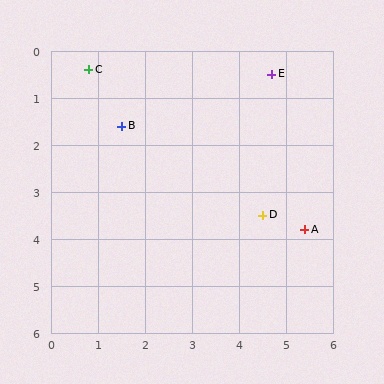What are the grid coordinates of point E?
Point E is at approximately (4.7, 0.5).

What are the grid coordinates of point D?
Point D is at approximately (4.5, 3.5).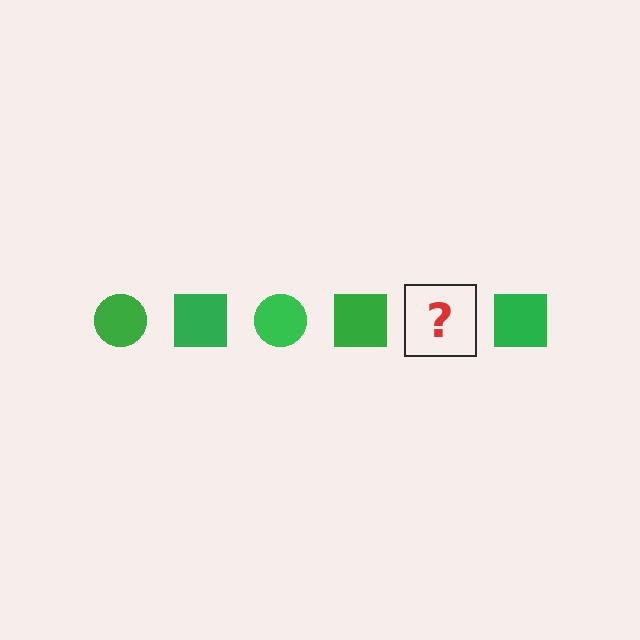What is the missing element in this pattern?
The missing element is a green circle.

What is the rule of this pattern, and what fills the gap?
The rule is that the pattern cycles through circle, square shapes in green. The gap should be filled with a green circle.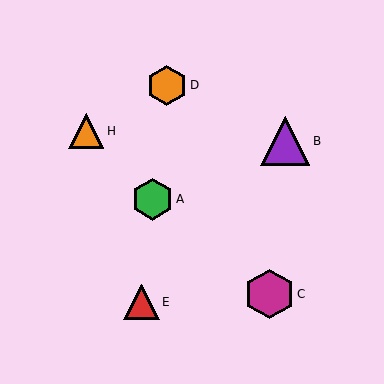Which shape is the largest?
The magenta hexagon (labeled C) is the largest.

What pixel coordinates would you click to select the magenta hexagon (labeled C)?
Click at (269, 294) to select the magenta hexagon C.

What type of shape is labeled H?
Shape H is an orange triangle.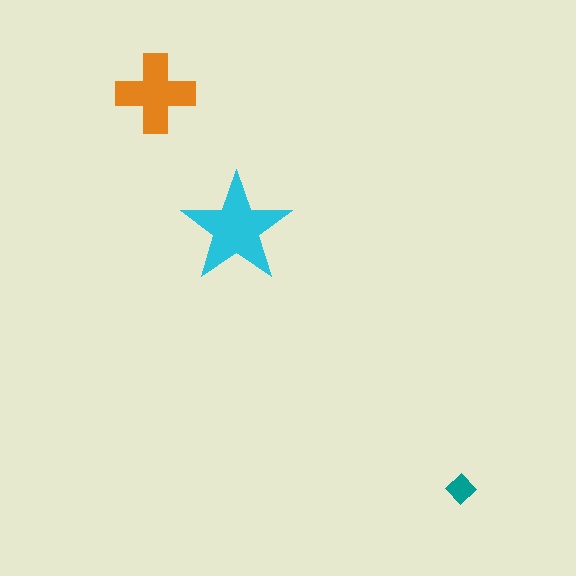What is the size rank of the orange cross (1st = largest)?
2nd.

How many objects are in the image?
There are 3 objects in the image.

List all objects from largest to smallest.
The cyan star, the orange cross, the teal diamond.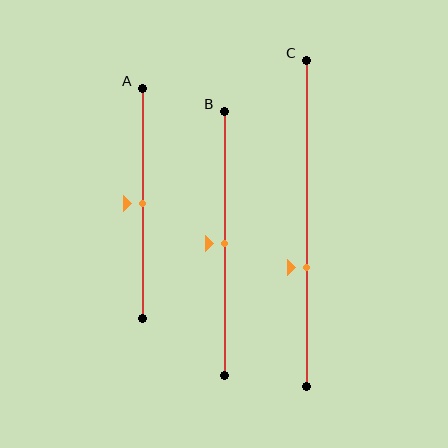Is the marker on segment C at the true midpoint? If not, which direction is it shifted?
No, the marker on segment C is shifted downward by about 14% of the segment length.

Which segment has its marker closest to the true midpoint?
Segment A has its marker closest to the true midpoint.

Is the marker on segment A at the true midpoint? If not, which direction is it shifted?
Yes, the marker on segment A is at the true midpoint.